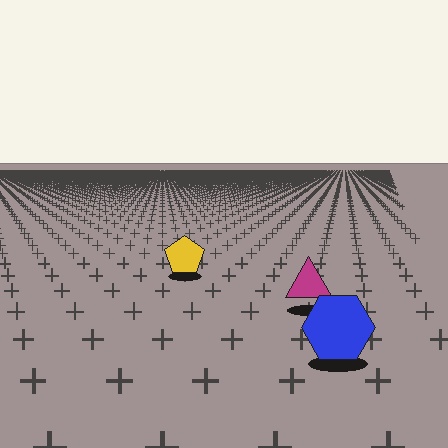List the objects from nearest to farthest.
From nearest to farthest: the blue hexagon, the magenta triangle, the yellow pentagon.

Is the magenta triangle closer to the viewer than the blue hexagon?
No. The blue hexagon is closer — you can tell from the texture gradient: the ground texture is coarser near it.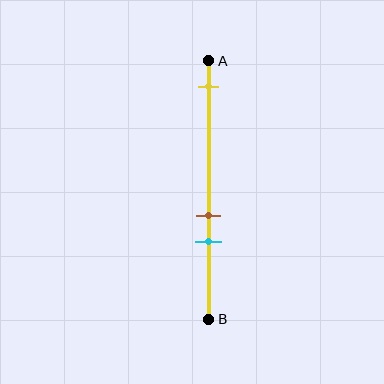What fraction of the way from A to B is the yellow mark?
The yellow mark is approximately 10% (0.1) of the way from A to B.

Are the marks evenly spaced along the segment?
No, the marks are not evenly spaced.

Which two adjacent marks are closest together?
The brown and cyan marks are the closest adjacent pair.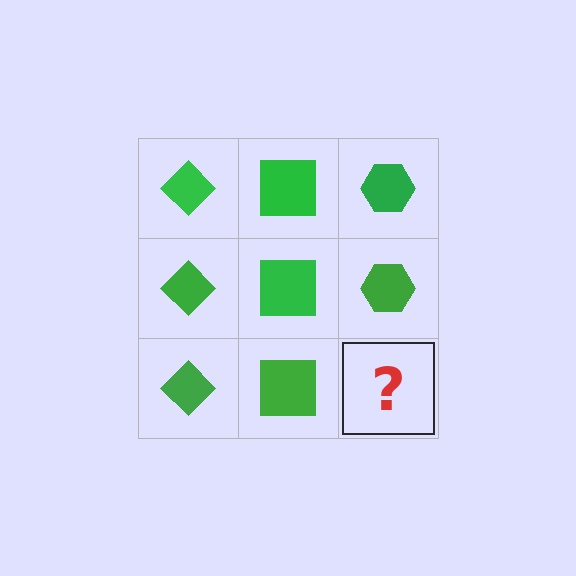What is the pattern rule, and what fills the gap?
The rule is that each column has a consistent shape. The gap should be filled with a green hexagon.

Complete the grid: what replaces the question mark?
The question mark should be replaced with a green hexagon.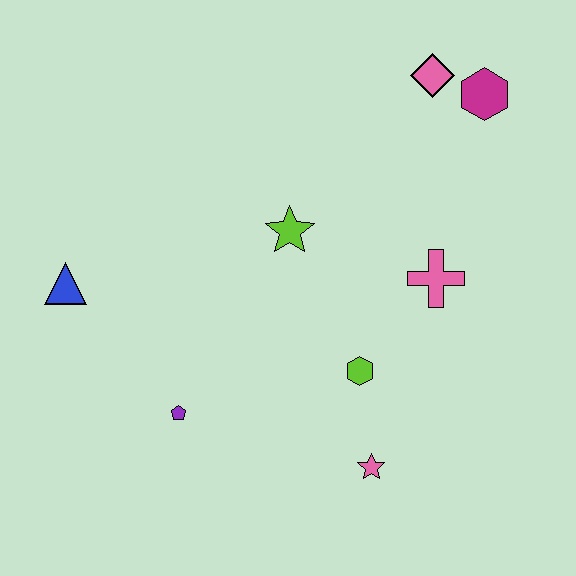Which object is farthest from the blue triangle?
The magenta hexagon is farthest from the blue triangle.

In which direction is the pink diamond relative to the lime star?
The pink diamond is above the lime star.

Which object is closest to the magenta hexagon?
The pink diamond is closest to the magenta hexagon.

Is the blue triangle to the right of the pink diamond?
No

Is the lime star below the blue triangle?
No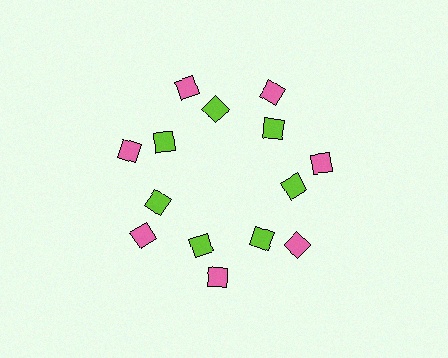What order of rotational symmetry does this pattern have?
This pattern has 7-fold rotational symmetry.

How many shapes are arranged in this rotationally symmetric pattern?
There are 14 shapes, arranged in 7 groups of 2.